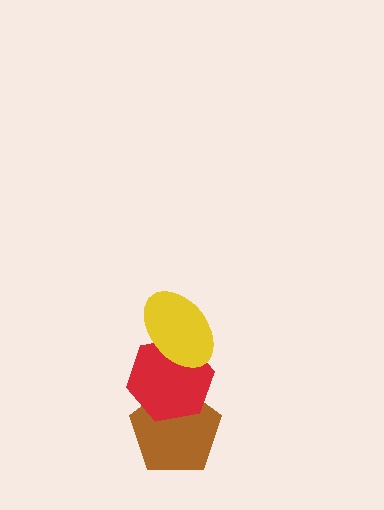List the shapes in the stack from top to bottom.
From top to bottom: the yellow ellipse, the red hexagon, the brown pentagon.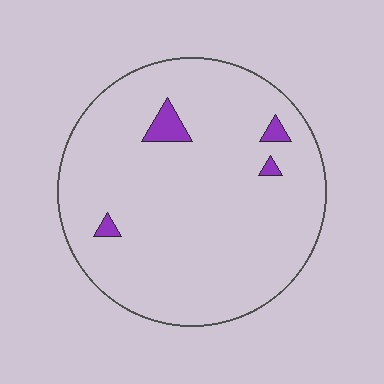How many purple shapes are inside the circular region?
4.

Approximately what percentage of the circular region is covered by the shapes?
Approximately 5%.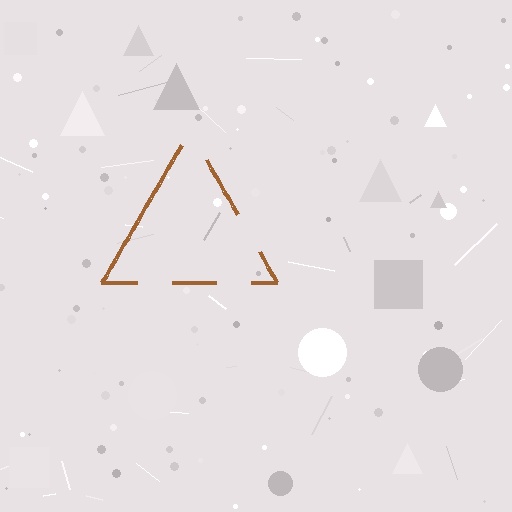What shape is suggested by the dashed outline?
The dashed outline suggests a triangle.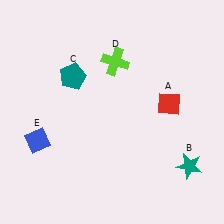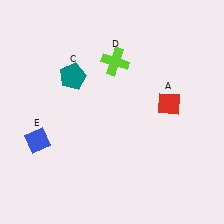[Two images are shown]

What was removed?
The teal star (B) was removed in Image 2.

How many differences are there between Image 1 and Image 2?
There is 1 difference between the two images.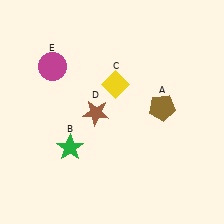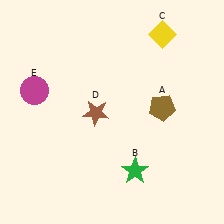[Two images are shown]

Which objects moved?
The objects that moved are: the green star (B), the yellow diamond (C), the magenta circle (E).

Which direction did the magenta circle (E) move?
The magenta circle (E) moved down.